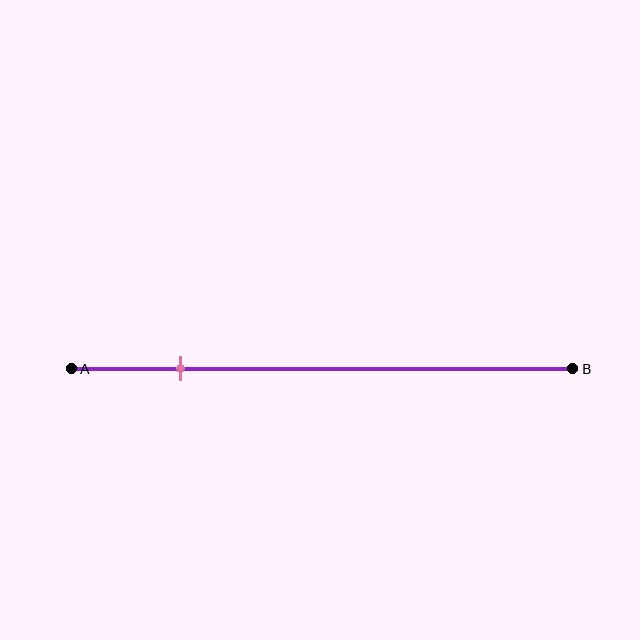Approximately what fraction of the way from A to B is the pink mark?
The pink mark is approximately 20% of the way from A to B.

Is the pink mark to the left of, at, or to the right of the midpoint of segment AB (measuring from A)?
The pink mark is to the left of the midpoint of segment AB.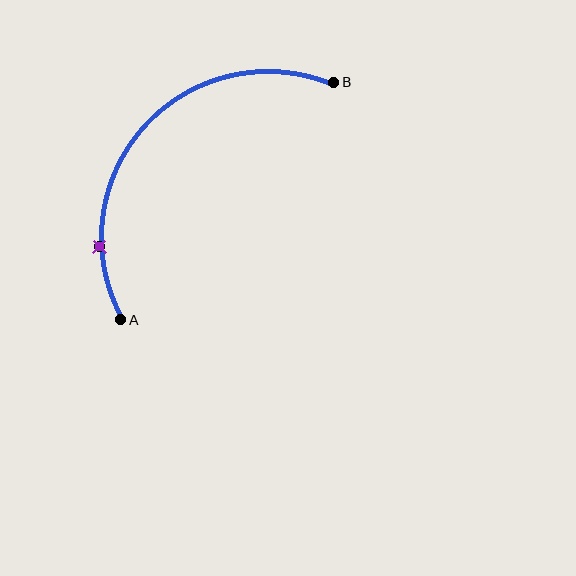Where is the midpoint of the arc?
The arc midpoint is the point on the curve farthest from the straight line joining A and B. It sits above and to the left of that line.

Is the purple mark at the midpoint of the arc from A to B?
No. The purple mark lies on the arc but is closer to endpoint A. The arc midpoint would be at the point on the curve equidistant along the arc from both A and B.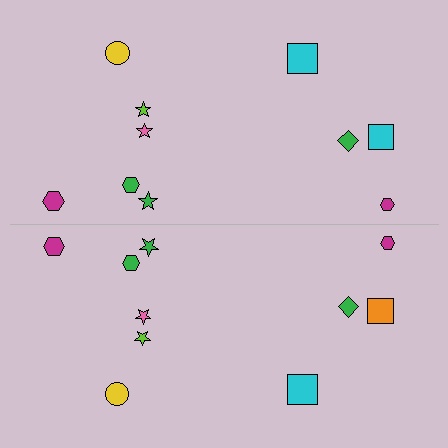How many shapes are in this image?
There are 20 shapes in this image.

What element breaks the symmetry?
The orange square on the bottom side breaks the symmetry — its mirror counterpart is cyan.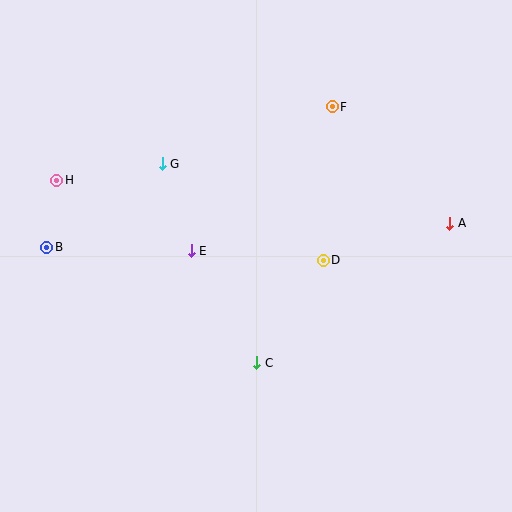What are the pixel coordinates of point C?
Point C is at (257, 363).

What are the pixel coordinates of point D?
Point D is at (323, 260).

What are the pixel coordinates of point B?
Point B is at (47, 247).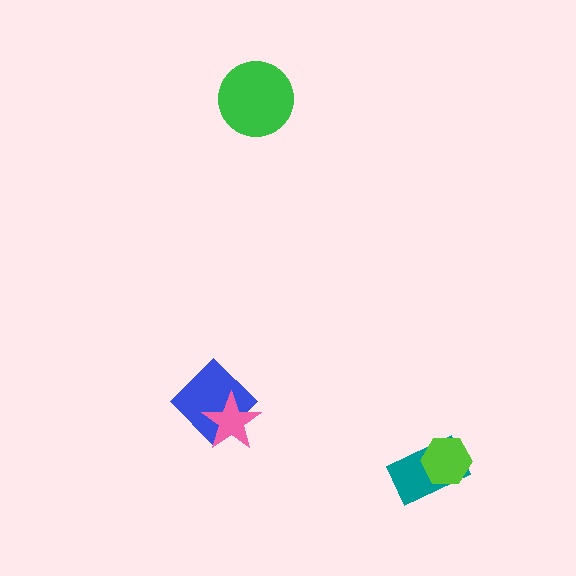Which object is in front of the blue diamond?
The pink star is in front of the blue diamond.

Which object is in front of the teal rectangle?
The lime hexagon is in front of the teal rectangle.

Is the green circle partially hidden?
No, no other shape covers it.